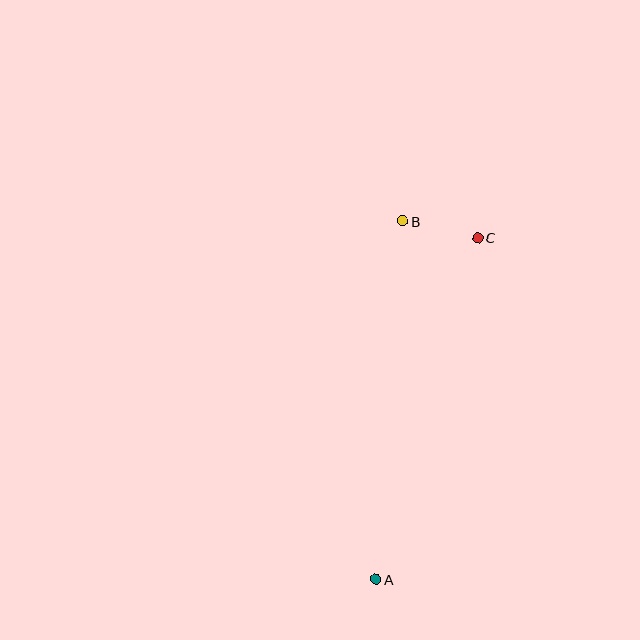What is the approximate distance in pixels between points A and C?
The distance between A and C is approximately 356 pixels.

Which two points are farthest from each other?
Points A and B are farthest from each other.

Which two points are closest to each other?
Points B and C are closest to each other.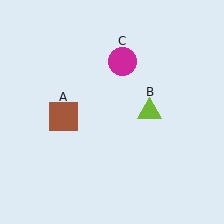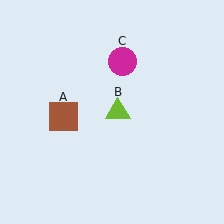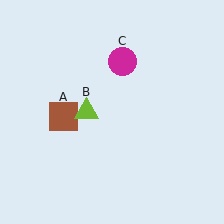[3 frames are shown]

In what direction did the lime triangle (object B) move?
The lime triangle (object B) moved left.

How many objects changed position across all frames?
1 object changed position: lime triangle (object B).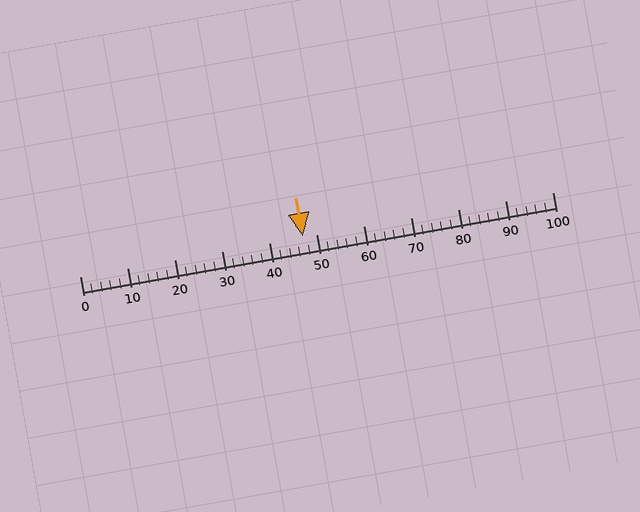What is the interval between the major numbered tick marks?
The major tick marks are spaced 10 units apart.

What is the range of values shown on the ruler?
The ruler shows values from 0 to 100.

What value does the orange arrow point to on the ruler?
The orange arrow points to approximately 47.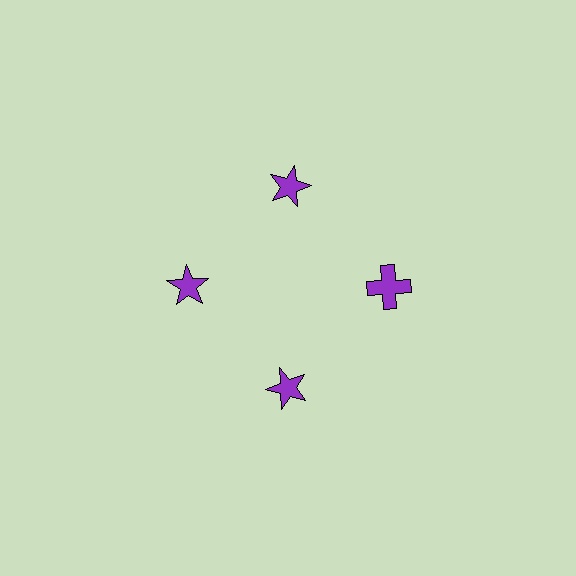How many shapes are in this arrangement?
There are 4 shapes arranged in a ring pattern.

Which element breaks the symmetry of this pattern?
The purple cross at roughly the 3 o'clock position breaks the symmetry. All other shapes are purple stars.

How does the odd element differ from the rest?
It has a different shape: cross instead of star.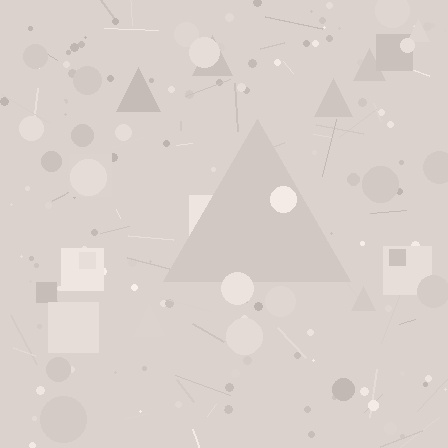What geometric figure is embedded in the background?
A triangle is embedded in the background.